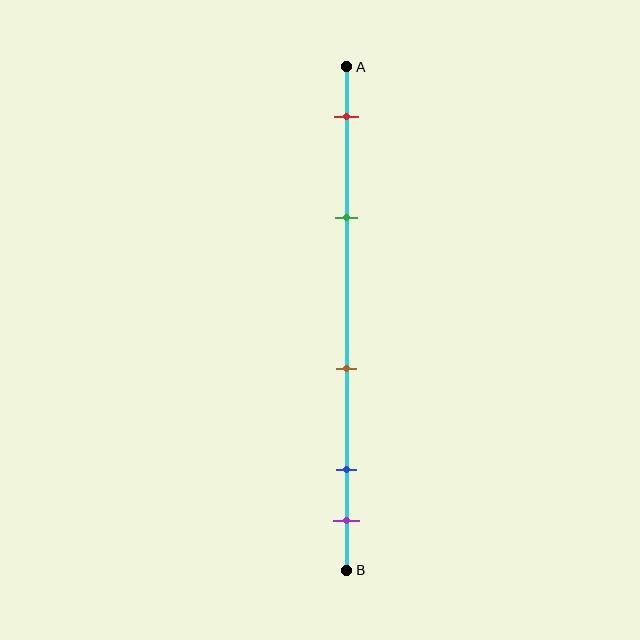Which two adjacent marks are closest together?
The blue and purple marks are the closest adjacent pair.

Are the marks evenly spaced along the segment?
No, the marks are not evenly spaced.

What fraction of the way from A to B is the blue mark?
The blue mark is approximately 80% (0.8) of the way from A to B.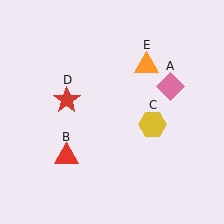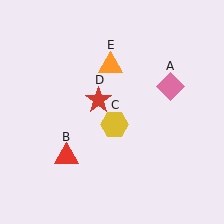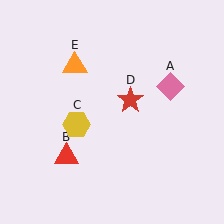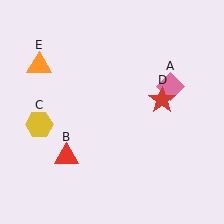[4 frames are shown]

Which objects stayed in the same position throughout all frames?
Pink diamond (object A) and red triangle (object B) remained stationary.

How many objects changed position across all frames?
3 objects changed position: yellow hexagon (object C), red star (object D), orange triangle (object E).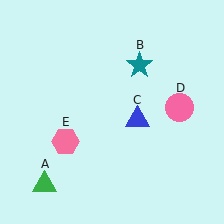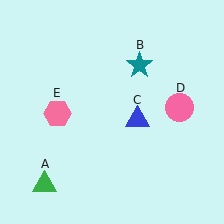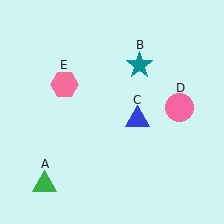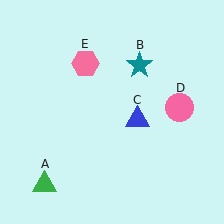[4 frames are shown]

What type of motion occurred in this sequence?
The pink hexagon (object E) rotated clockwise around the center of the scene.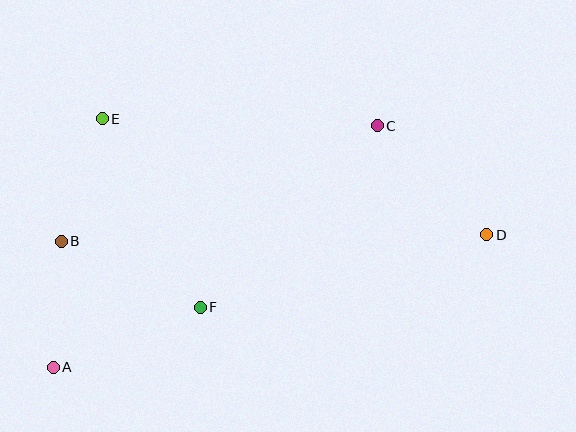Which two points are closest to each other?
Points A and B are closest to each other.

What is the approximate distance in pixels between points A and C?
The distance between A and C is approximately 404 pixels.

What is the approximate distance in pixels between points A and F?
The distance between A and F is approximately 159 pixels.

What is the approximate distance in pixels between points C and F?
The distance between C and F is approximately 254 pixels.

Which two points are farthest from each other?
Points A and D are farthest from each other.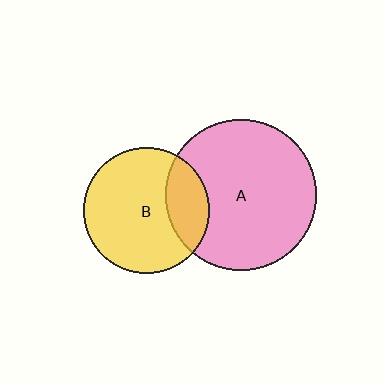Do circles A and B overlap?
Yes.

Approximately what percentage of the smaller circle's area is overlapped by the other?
Approximately 25%.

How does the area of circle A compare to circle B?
Approximately 1.5 times.